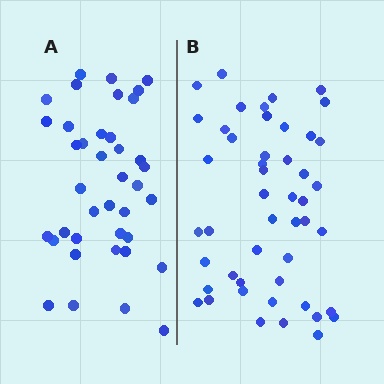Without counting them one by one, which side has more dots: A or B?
Region B (the right region) has more dots.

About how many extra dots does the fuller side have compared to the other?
Region B has roughly 8 or so more dots than region A.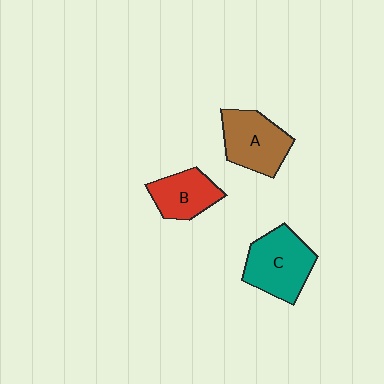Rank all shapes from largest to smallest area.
From largest to smallest: C (teal), A (brown), B (red).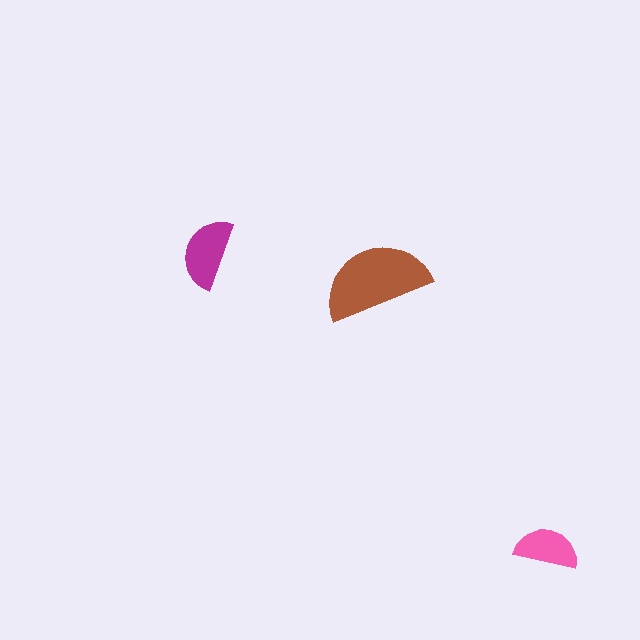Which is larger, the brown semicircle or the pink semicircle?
The brown one.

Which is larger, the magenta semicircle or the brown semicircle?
The brown one.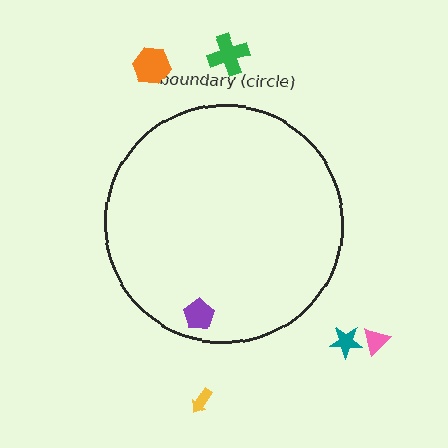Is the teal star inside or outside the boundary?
Outside.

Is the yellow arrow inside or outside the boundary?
Outside.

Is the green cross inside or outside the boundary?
Outside.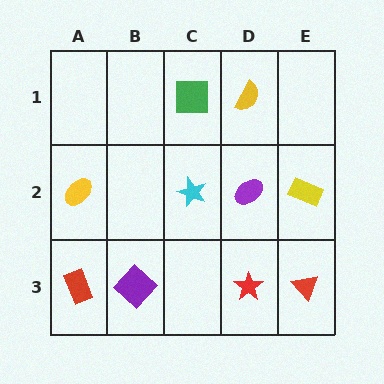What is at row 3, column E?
A red triangle.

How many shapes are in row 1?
2 shapes.